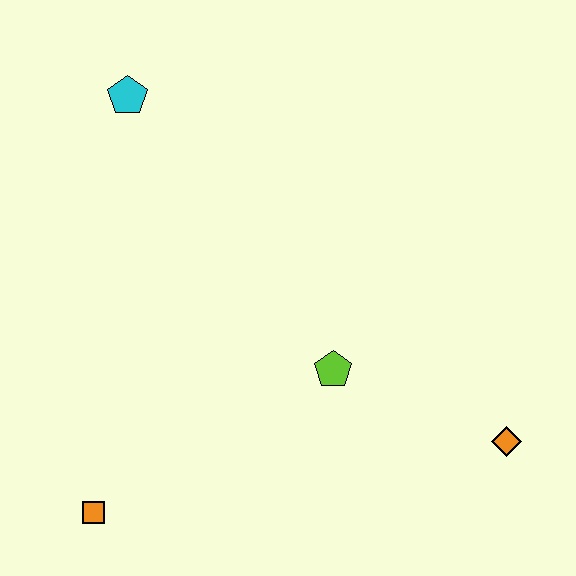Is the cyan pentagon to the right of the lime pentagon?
No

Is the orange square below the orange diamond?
Yes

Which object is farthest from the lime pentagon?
The cyan pentagon is farthest from the lime pentagon.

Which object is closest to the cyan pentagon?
The lime pentagon is closest to the cyan pentagon.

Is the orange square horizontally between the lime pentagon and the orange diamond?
No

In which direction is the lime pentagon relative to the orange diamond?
The lime pentagon is to the left of the orange diamond.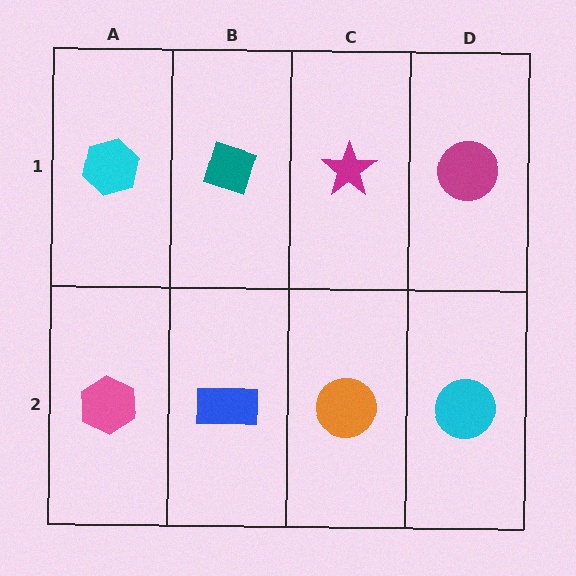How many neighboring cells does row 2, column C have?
3.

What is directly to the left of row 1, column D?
A magenta star.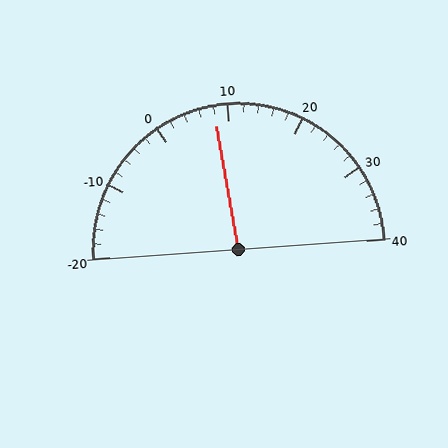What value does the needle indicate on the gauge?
The needle indicates approximately 8.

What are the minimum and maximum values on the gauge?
The gauge ranges from -20 to 40.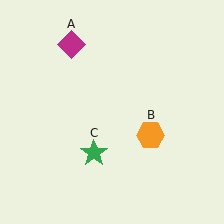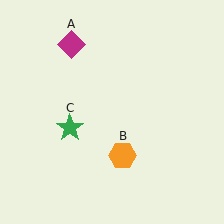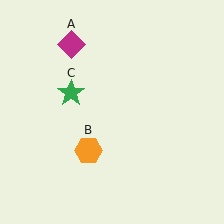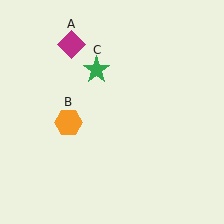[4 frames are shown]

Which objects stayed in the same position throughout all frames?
Magenta diamond (object A) remained stationary.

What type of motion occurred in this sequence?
The orange hexagon (object B), green star (object C) rotated clockwise around the center of the scene.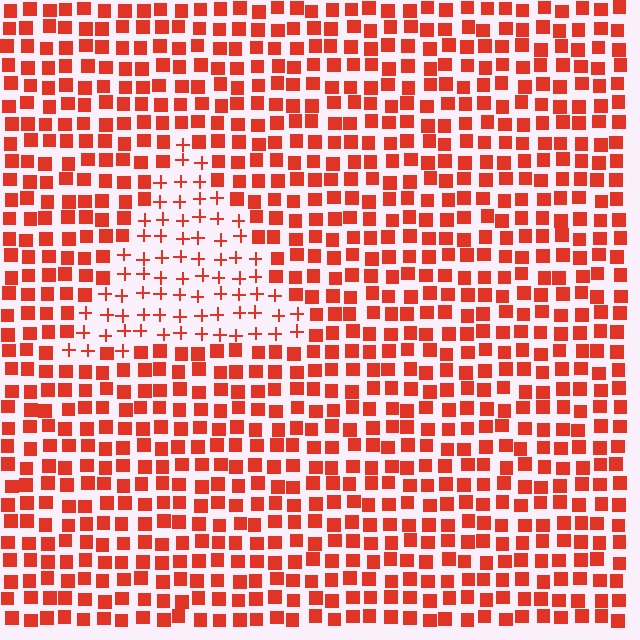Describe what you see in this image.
The image is filled with small red elements arranged in a uniform grid. A triangle-shaped region contains plus signs, while the surrounding area contains squares. The boundary is defined purely by the change in element shape.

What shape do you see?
I see a triangle.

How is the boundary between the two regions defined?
The boundary is defined by a change in element shape: plus signs inside vs. squares outside. All elements share the same color and spacing.